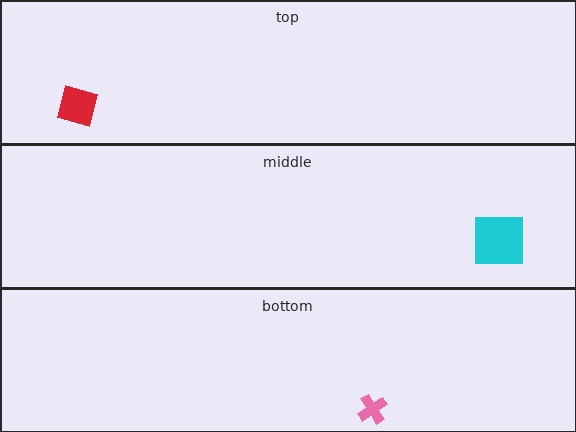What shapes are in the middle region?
The cyan square.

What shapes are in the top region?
The red square.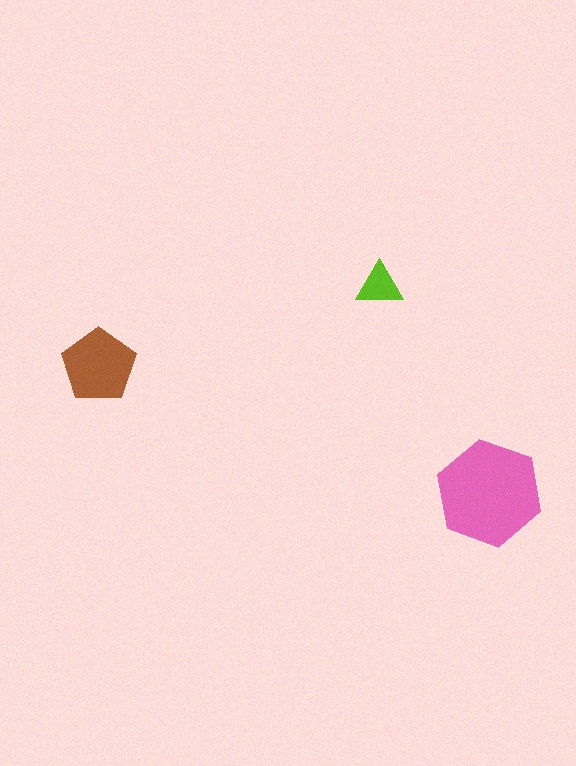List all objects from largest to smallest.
The pink hexagon, the brown pentagon, the lime triangle.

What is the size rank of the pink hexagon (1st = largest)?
1st.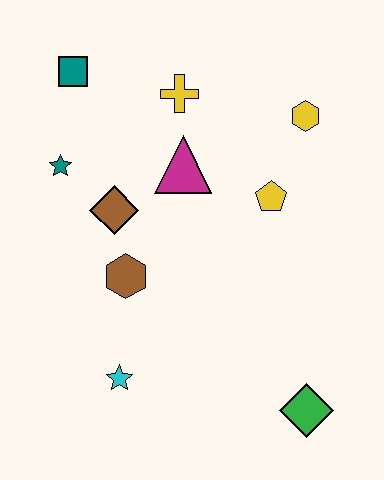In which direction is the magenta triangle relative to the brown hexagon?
The magenta triangle is above the brown hexagon.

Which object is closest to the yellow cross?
The magenta triangle is closest to the yellow cross.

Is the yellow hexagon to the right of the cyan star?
Yes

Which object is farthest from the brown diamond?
The green diamond is farthest from the brown diamond.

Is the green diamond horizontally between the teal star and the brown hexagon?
No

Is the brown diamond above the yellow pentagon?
No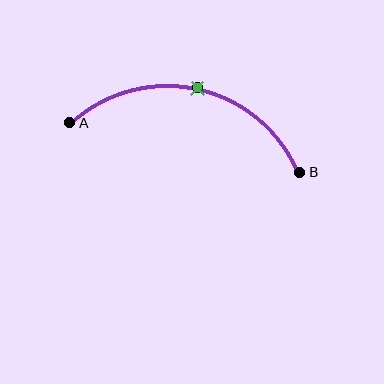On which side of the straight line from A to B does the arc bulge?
The arc bulges above the straight line connecting A and B.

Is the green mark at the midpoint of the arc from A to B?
Yes. The green mark lies on the arc at equal arc-length from both A and B — it is the arc midpoint.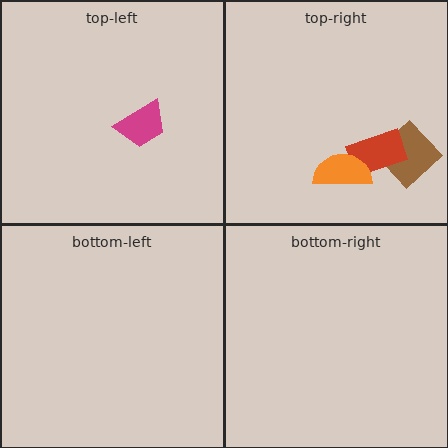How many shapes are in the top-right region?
3.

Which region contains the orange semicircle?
The top-right region.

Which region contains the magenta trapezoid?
The top-left region.